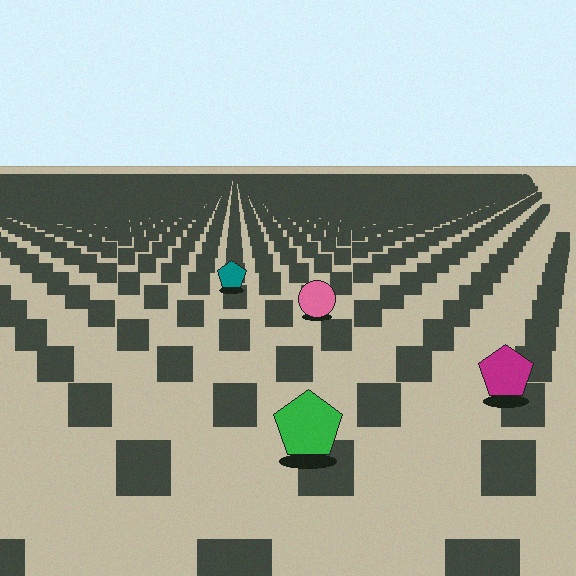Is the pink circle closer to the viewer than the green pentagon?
No. The green pentagon is closer — you can tell from the texture gradient: the ground texture is coarser near it.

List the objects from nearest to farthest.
From nearest to farthest: the green pentagon, the magenta pentagon, the pink circle, the teal pentagon.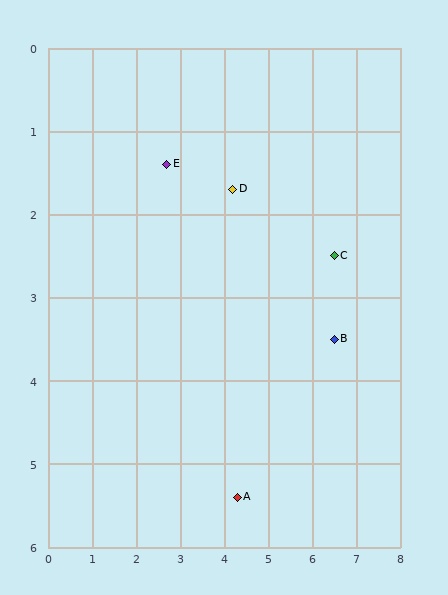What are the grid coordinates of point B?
Point B is at approximately (6.5, 3.5).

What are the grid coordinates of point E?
Point E is at approximately (2.7, 1.4).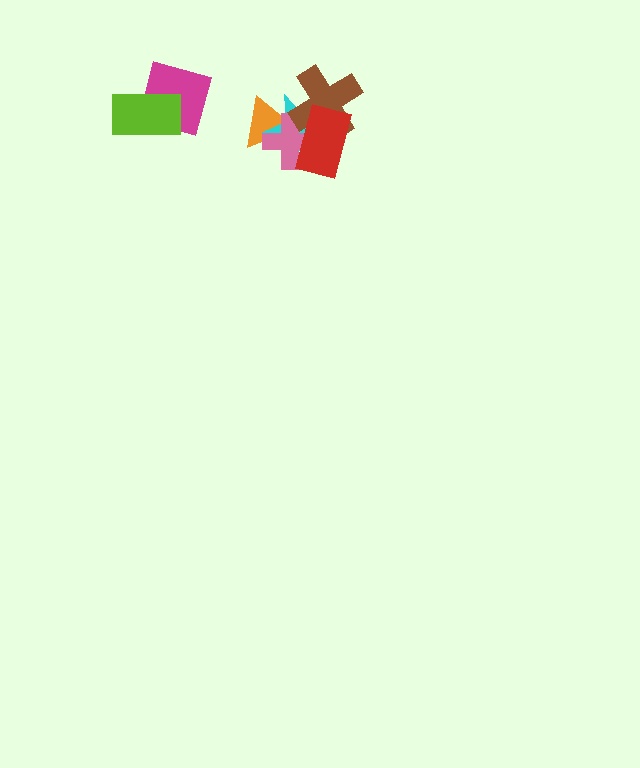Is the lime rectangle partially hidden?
No, no other shape covers it.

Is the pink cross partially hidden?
Yes, it is partially covered by another shape.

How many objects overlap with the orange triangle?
2 objects overlap with the orange triangle.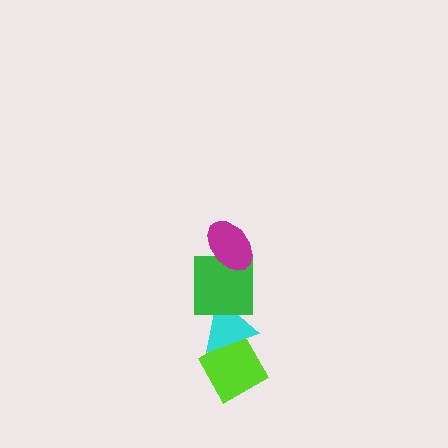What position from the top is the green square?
The green square is 2nd from the top.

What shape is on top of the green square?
The magenta ellipse is on top of the green square.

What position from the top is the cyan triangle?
The cyan triangle is 3rd from the top.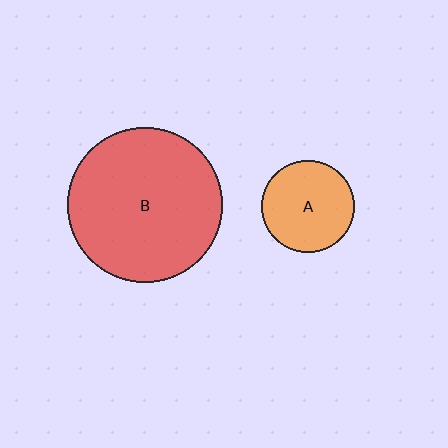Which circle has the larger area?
Circle B (red).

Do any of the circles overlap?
No, none of the circles overlap.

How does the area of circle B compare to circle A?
Approximately 2.8 times.